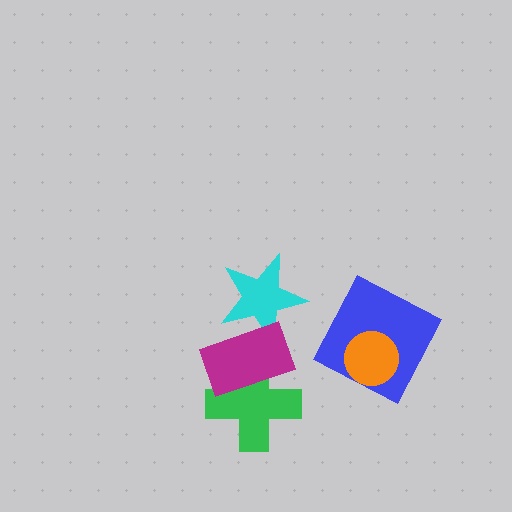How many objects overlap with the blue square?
1 object overlaps with the blue square.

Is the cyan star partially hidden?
Yes, it is partially covered by another shape.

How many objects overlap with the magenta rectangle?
2 objects overlap with the magenta rectangle.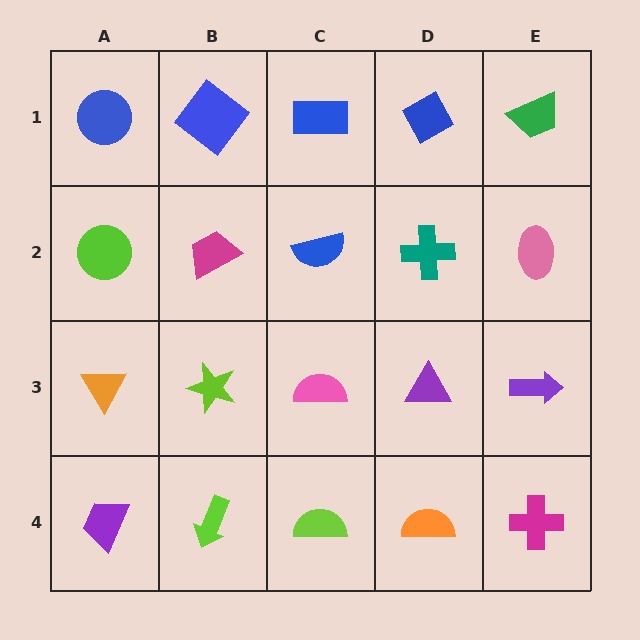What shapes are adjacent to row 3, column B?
A magenta trapezoid (row 2, column B), a lime arrow (row 4, column B), an orange triangle (row 3, column A), a pink semicircle (row 3, column C).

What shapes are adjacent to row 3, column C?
A blue semicircle (row 2, column C), a lime semicircle (row 4, column C), a lime star (row 3, column B), a purple triangle (row 3, column D).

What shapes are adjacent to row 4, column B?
A lime star (row 3, column B), a purple trapezoid (row 4, column A), a lime semicircle (row 4, column C).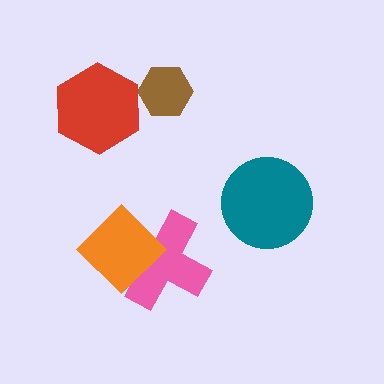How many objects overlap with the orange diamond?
1 object overlaps with the orange diamond.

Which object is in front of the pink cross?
The orange diamond is in front of the pink cross.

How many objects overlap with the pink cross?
1 object overlaps with the pink cross.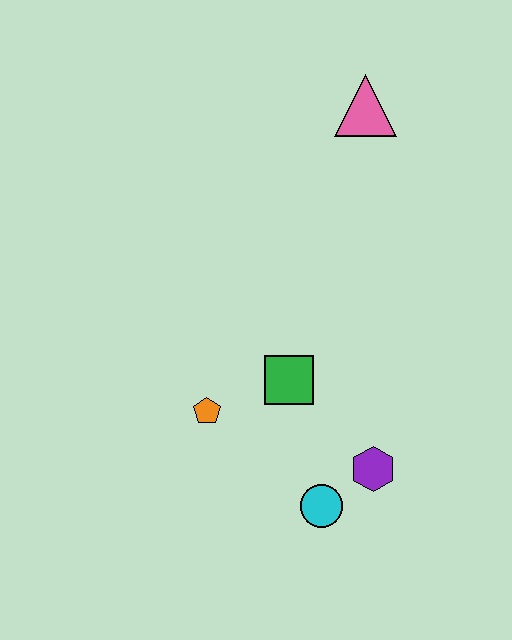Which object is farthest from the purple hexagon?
The pink triangle is farthest from the purple hexagon.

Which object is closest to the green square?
The orange pentagon is closest to the green square.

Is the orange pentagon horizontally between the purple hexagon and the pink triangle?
No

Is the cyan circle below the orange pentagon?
Yes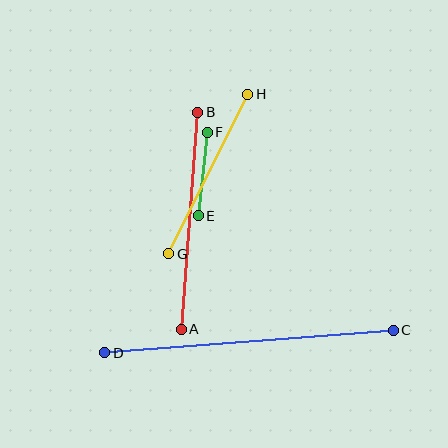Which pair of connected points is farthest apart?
Points C and D are farthest apart.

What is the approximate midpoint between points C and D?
The midpoint is at approximately (249, 342) pixels.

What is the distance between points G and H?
The distance is approximately 178 pixels.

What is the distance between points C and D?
The distance is approximately 289 pixels.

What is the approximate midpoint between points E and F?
The midpoint is at approximately (203, 174) pixels.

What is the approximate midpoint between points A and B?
The midpoint is at approximately (189, 221) pixels.